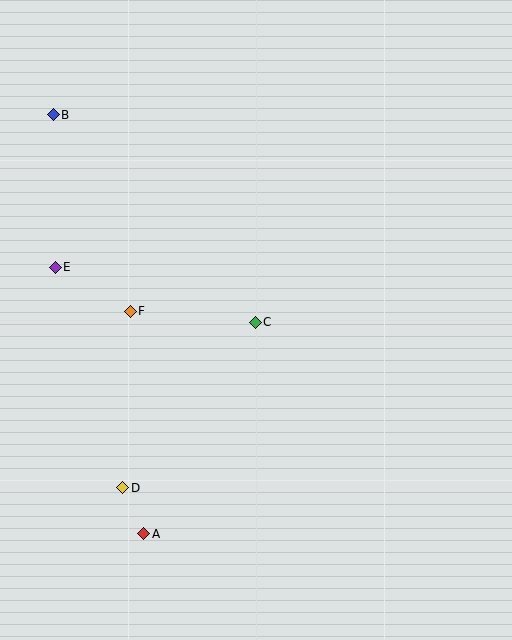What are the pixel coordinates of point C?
Point C is at (255, 322).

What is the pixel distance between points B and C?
The distance between B and C is 290 pixels.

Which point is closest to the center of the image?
Point C at (255, 322) is closest to the center.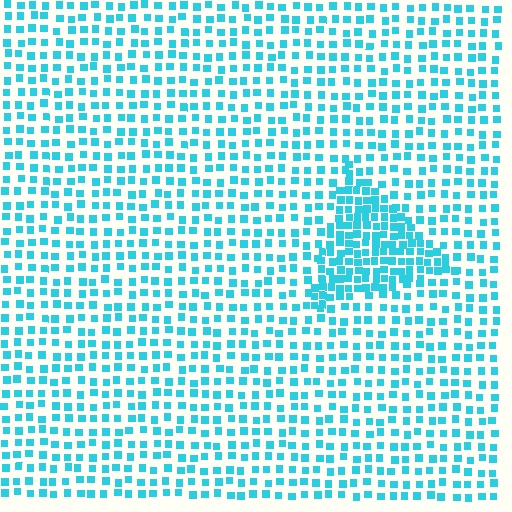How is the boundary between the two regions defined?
The boundary is defined by a change in element density (approximately 2.0x ratio). All elements are the same color, size, and shape.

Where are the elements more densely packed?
The elements are more densely packed inside the triangle boundary.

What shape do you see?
I see a triangle.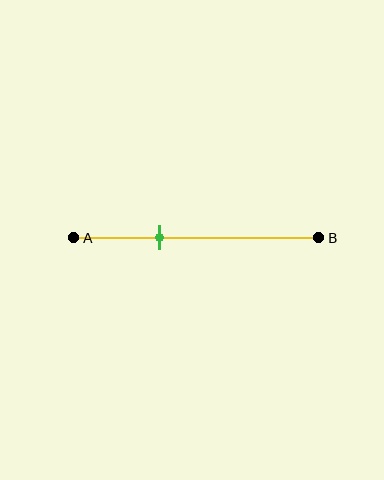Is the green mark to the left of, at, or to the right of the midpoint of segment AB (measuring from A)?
The green mark is to the left of the midpoint of segment AB.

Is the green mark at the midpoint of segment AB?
No, the mark is at about 35% from A, not at the 50% midpoint.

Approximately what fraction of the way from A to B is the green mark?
The green mark is approximately 35% of the way from A to B.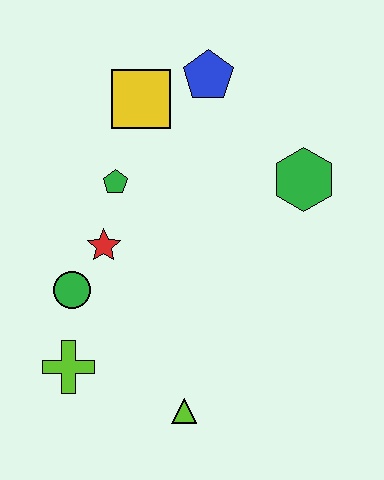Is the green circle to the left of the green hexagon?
Yes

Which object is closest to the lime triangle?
The lime cross is closest to the lime triangle.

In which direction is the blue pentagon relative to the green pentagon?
The blue pentagon is above the green pentagon.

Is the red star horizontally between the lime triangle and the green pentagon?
No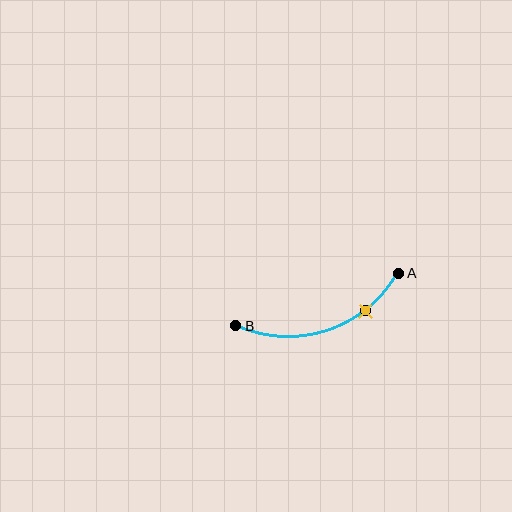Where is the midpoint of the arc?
The arc midpoint is the point on the curve farthest from the straight line joining A and B. It sits below that line.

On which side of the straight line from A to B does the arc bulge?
The arc bulges below the straight line connecting A and B.